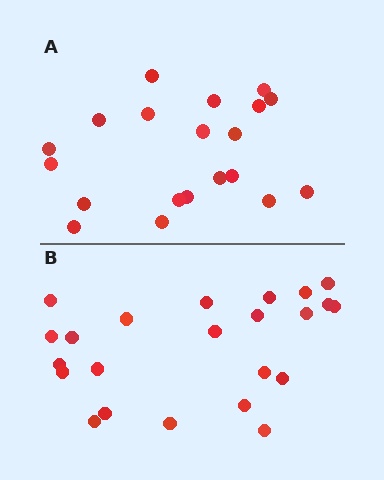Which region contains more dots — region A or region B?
Region B (the bottom region) has more dots.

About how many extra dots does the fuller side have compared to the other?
Region B has just a few more — roughly 2 or 3 more dots than region A.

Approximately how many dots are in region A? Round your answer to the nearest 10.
About 20 dots.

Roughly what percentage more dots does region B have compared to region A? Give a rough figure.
About 15% more.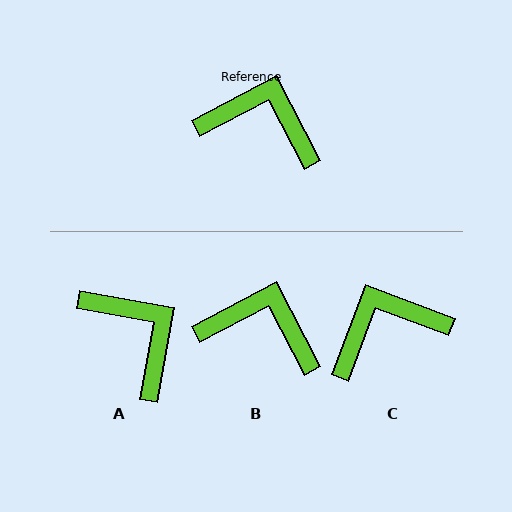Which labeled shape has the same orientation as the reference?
B.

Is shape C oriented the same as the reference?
No, it is off by about 42 degrees.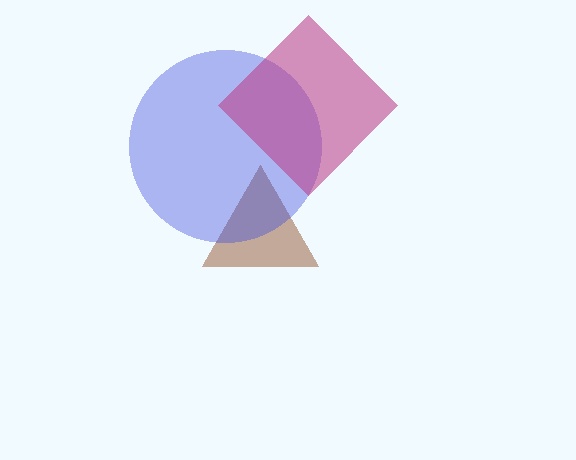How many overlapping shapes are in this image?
There are 3 overlapping shapes in the image.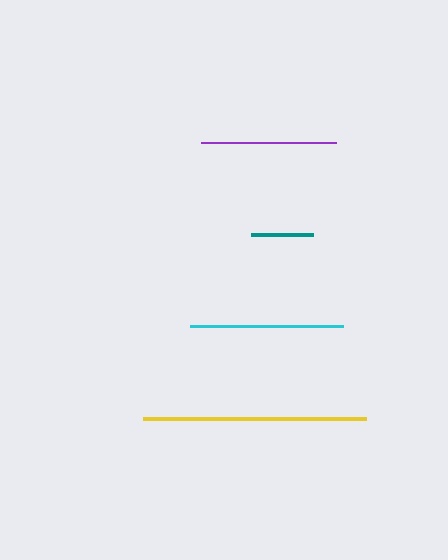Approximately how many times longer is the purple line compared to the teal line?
The purple line is approximately 2.2 times the length of the teal line.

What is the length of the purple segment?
The purple segment is approximately 136 pixels long.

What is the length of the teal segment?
The teal segment is approximately 62 pixels long.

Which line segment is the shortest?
The teal line is the shortest at approximately 62 pixels.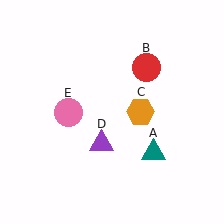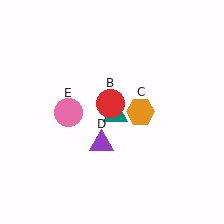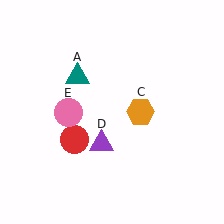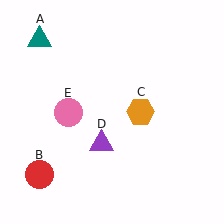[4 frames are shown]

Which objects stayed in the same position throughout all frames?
Orange hexagon (object C) and purple triangle (object D) and pink circle (object E) remained stationary.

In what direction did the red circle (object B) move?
The red circle (object B) moved down and to the left.